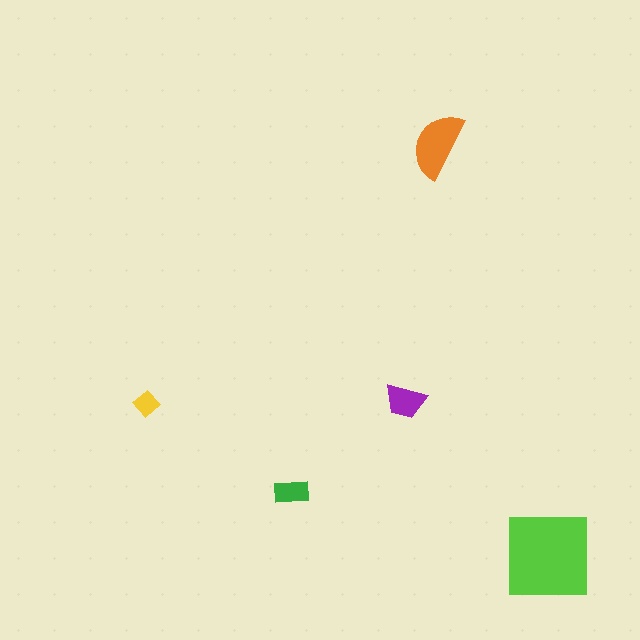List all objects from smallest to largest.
The yellow diamond, the green rectangle, the purple trapezoid, the orange semicircle, the lime square.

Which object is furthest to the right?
The lime square is rightmost.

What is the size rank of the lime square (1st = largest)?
1st.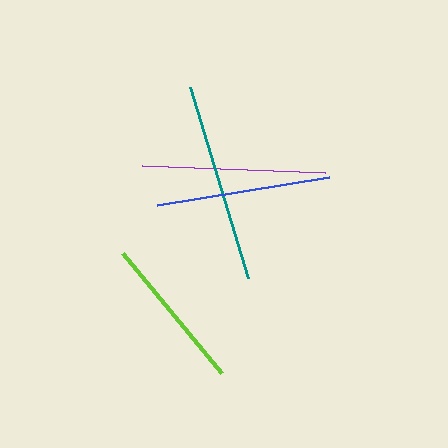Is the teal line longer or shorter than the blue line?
The teal line is longer than the blue line.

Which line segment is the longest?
The teal line is the longest at approximately 199 pixels.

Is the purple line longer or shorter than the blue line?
The purple line is longer than the blue line.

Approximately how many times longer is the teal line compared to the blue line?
The teal line is approximately 1.1 times the length of the blue line.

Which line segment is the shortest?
The lime line is the shortest at approximately 155 pixels.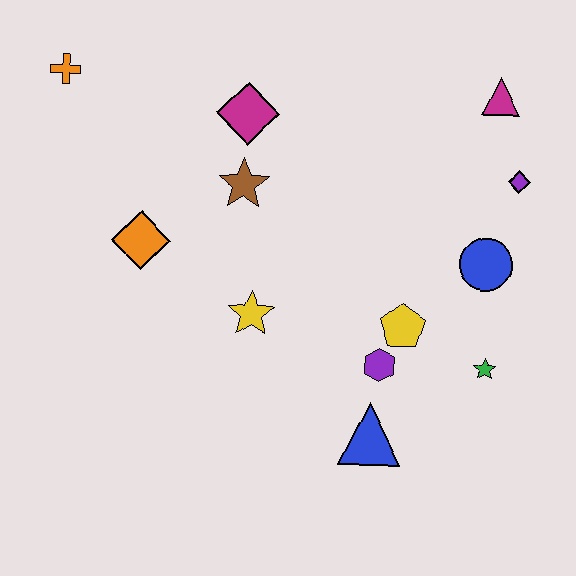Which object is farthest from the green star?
The orange cross is farthest from the green star.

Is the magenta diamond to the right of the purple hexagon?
No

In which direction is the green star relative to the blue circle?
The green star is below the blue circle.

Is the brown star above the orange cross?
No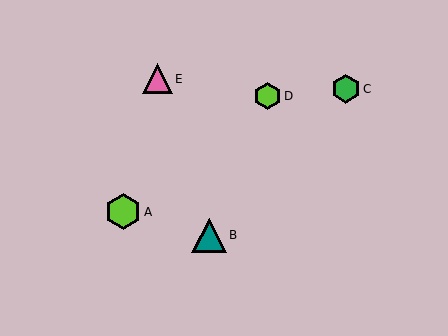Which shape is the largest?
The lime hexagon (labeled A) is the largest.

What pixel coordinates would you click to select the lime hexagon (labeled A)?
Click at (123, 212) to select the lime hexagon A.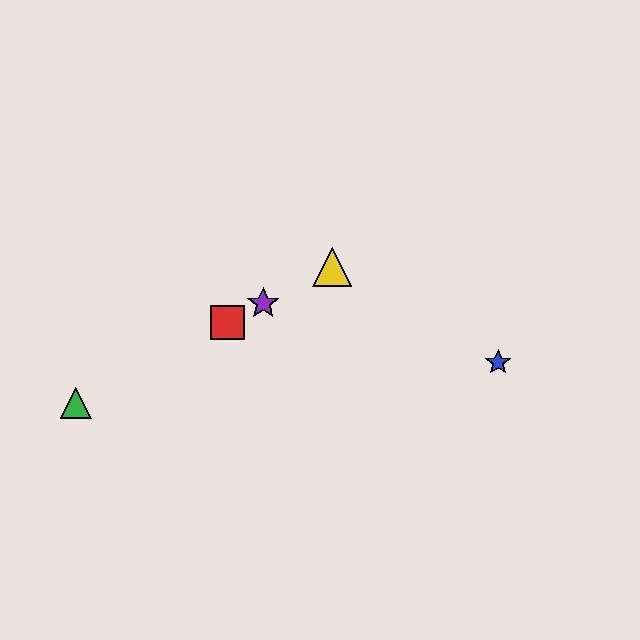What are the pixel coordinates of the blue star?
The blue star is at (498, 362).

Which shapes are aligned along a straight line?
The red square, the green triangle, the yellow triangle, the purple star are aligned along a straight line.